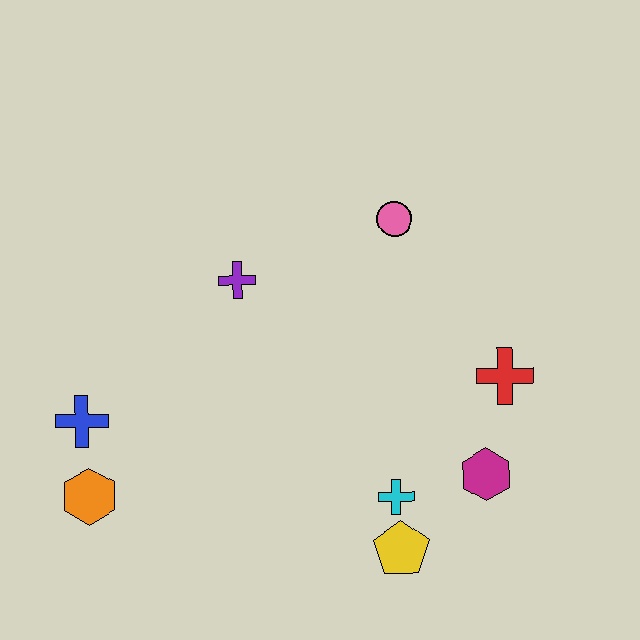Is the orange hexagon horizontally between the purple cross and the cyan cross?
No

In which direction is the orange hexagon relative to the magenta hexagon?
The orange hexagon is to the left of the magenta hexagon.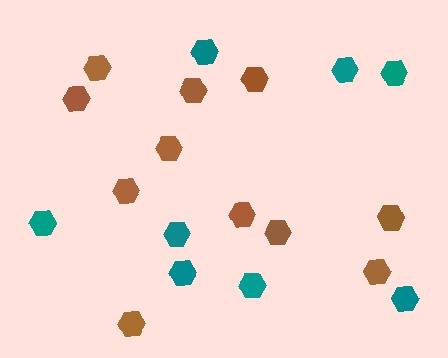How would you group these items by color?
There are 2 groups: one group of brown hexagons (11) and one group of teal hexagons (8).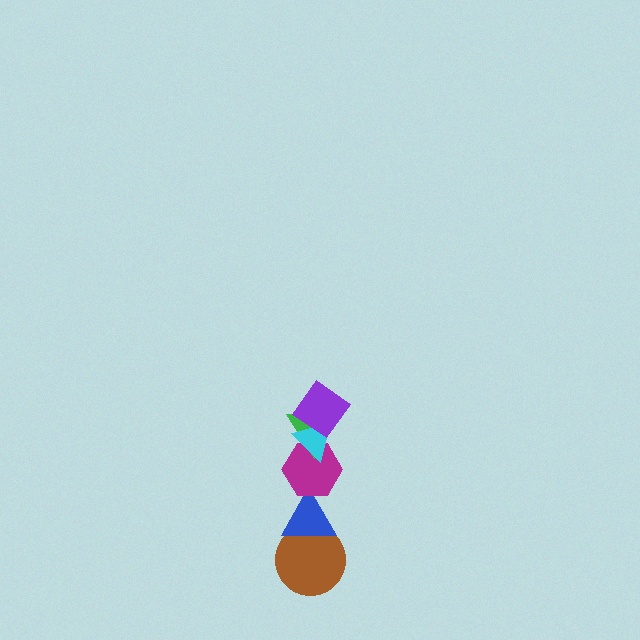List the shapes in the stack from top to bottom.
From top to bottom: the purple diamond, the cyan triangle, the green triangle, the magenta hexagon, the blue triangle, the brown circle.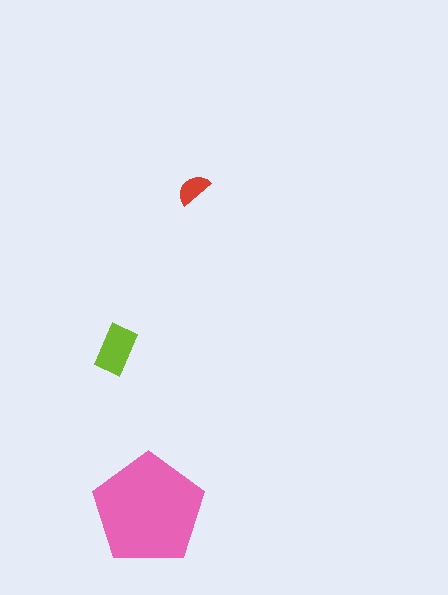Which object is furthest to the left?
The lime rectangle is leftmost.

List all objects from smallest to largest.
The red semicircle, the lime rectangle, the pink pentagon.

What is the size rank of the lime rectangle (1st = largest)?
2nd.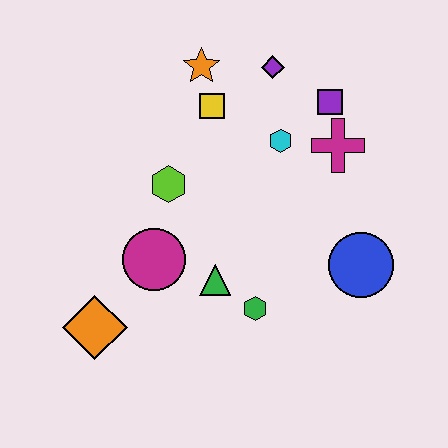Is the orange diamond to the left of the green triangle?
Yes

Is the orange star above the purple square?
Yes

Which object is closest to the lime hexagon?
The magenta circle is closest to the lime hexagon.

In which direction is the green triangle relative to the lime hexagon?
The green triangle is below the lime hexagon.